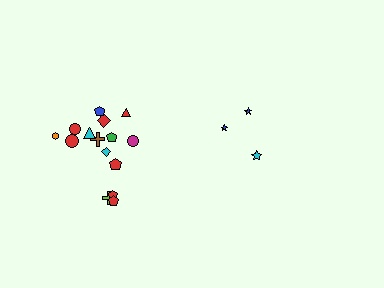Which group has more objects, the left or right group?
The left group.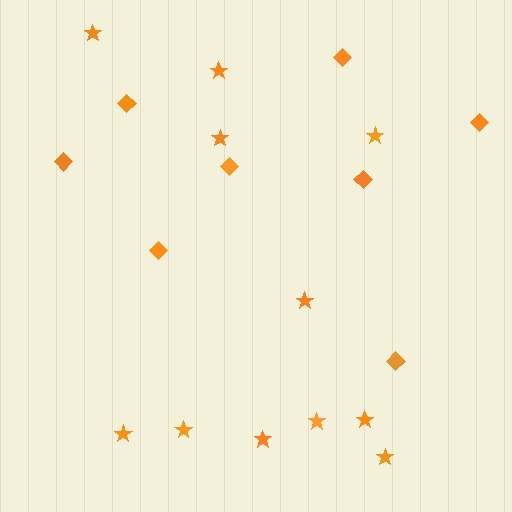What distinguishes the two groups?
There are 2 groups: one group of diamonds (8) and one group of stars (11).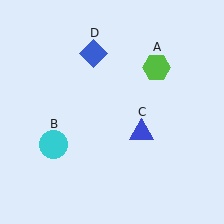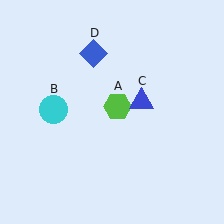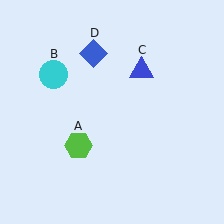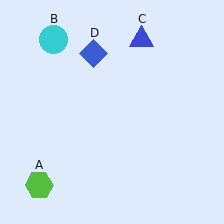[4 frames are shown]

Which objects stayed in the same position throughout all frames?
Blue diamond (object D) remained stationary.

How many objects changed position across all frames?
3 objects changed position: lime hexagon (object A), cyan circle (object B), blue triangle (object C).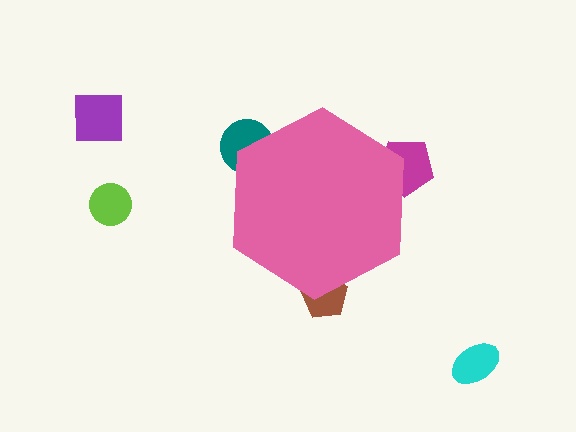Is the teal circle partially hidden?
Yes, the teal circle is partially hidden behind the pink hexagon.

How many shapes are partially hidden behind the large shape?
3 shapes are partially hidden.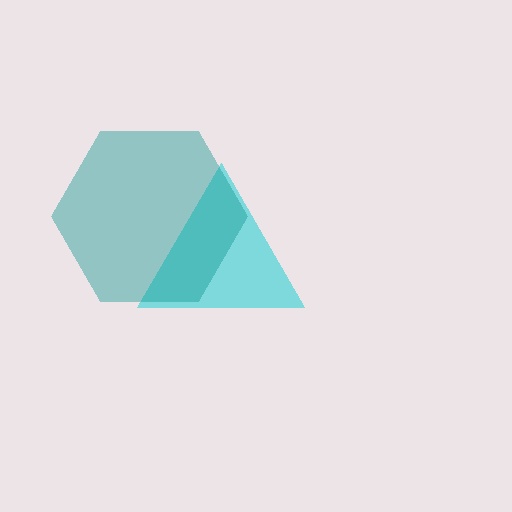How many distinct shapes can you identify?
There are 2 distinct shapes: a cyan triangle, a teal hexagon.